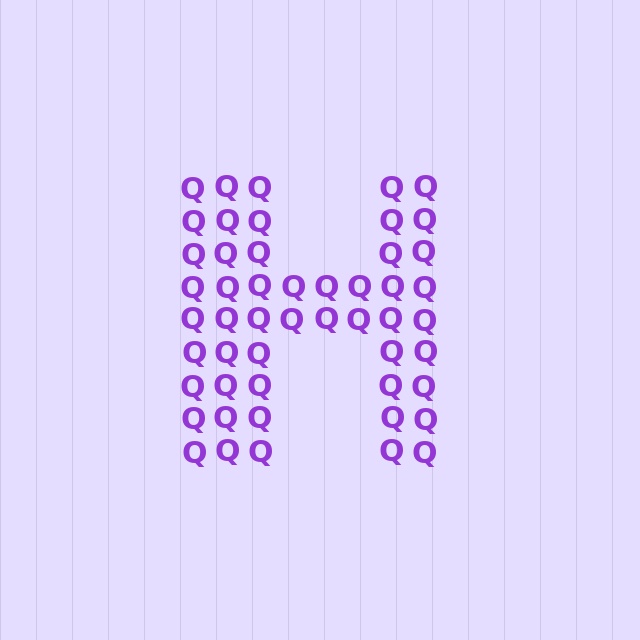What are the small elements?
The small elements are letter Q's.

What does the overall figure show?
The overall figure shows the letter H.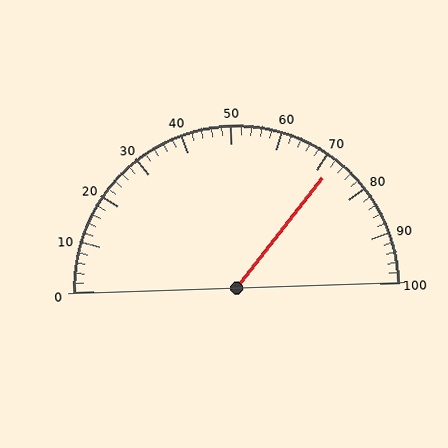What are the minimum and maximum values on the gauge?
The gauge ranges from 0 to 100.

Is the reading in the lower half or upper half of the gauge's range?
The reading is in the upper half of the range (0 to 100).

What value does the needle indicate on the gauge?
The needle indicates approximately 72.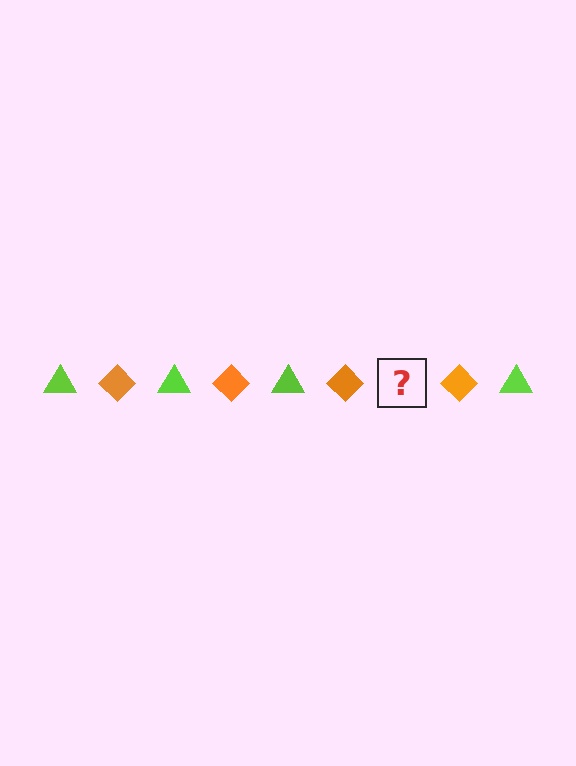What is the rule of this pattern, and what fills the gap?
The rule is that the pattern alternates between lime triangle and orange diamond. The gap should be filled with a lime triangle.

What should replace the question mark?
The question mark should be replaced with a lime triangle.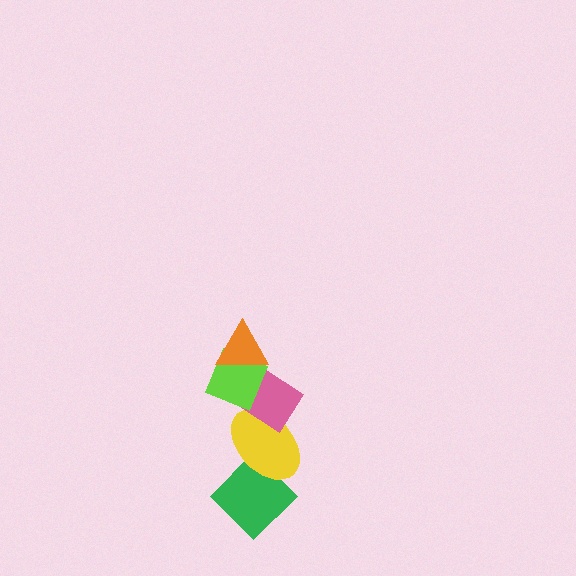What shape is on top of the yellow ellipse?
The pink rectangle is on top of the yellow ellipse.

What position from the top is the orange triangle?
The orange triangle is 1st from the top.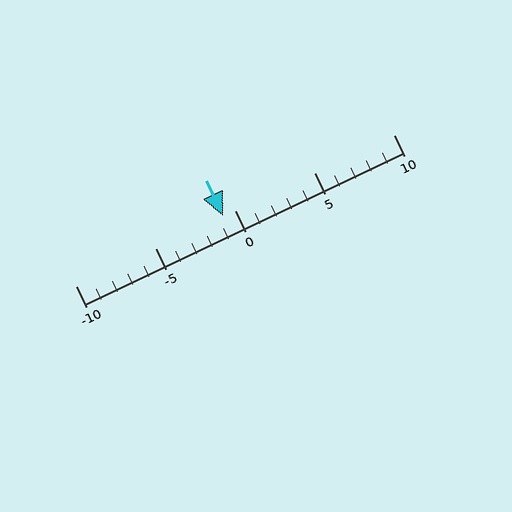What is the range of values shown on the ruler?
The ruler shows values from -10 to 10.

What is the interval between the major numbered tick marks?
The major tick marks are spaced 5 units apart.